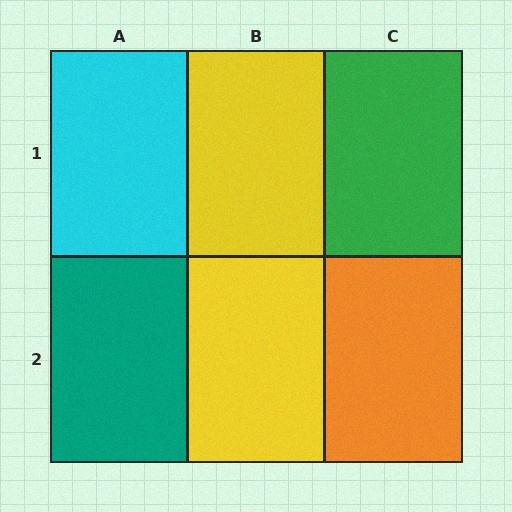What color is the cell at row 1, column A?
Cyan.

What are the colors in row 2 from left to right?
Teal, yellow, orange.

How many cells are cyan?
1 cell is cyan.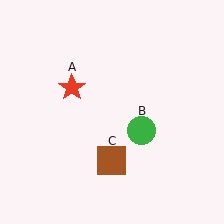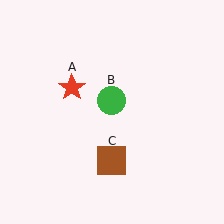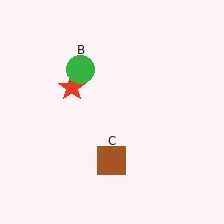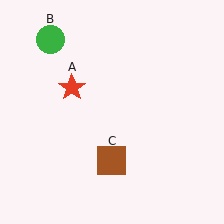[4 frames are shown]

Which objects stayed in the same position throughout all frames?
Red star (object A) and brown square (object C) remained stationary.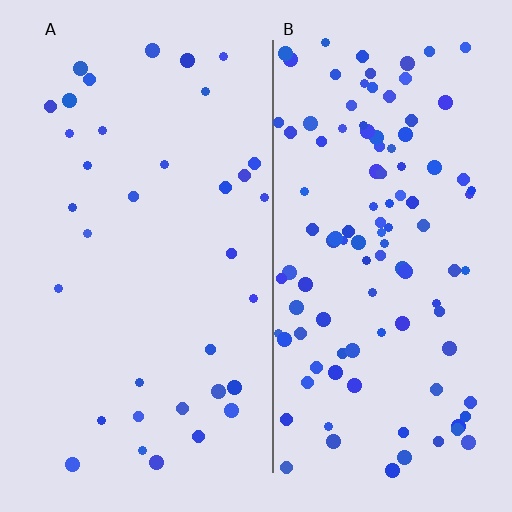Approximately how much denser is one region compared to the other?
Approximately 3.1× — region B over region A.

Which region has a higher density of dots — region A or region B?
B (the right).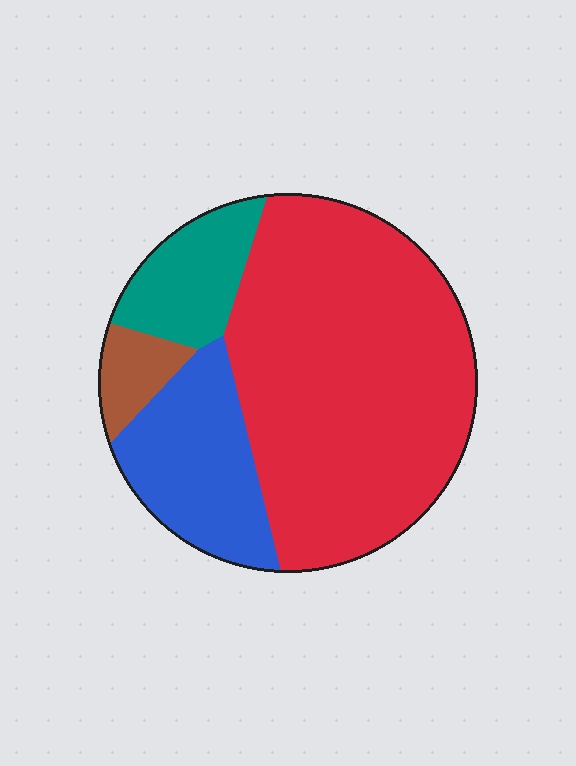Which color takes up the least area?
Brown, at roughly 5%.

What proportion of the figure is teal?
Teal covers 12% of the figure.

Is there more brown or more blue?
Blue.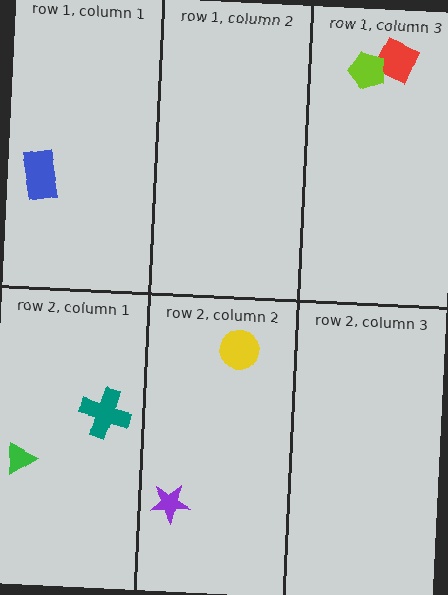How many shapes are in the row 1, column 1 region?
1.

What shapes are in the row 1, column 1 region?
The blue rectangle.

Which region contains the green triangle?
The row 2, column 1 region.